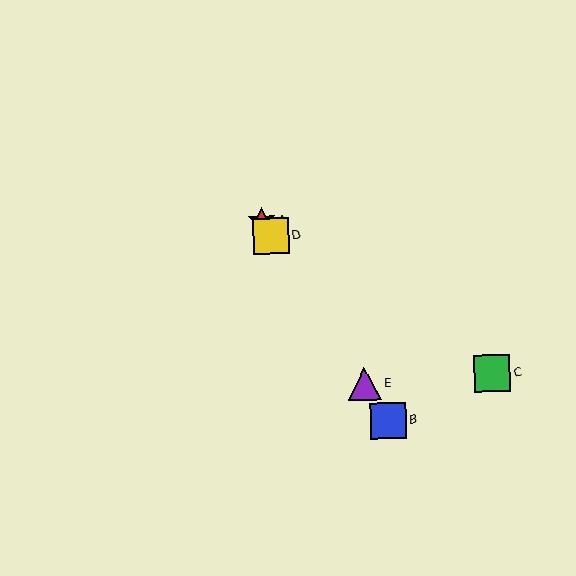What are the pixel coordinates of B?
Object B is at (388, 421).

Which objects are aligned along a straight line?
Objects A, B, D, E are aligned along a straight line.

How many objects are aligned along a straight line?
4 objects (A, B, D, E) are aligned along a straight line.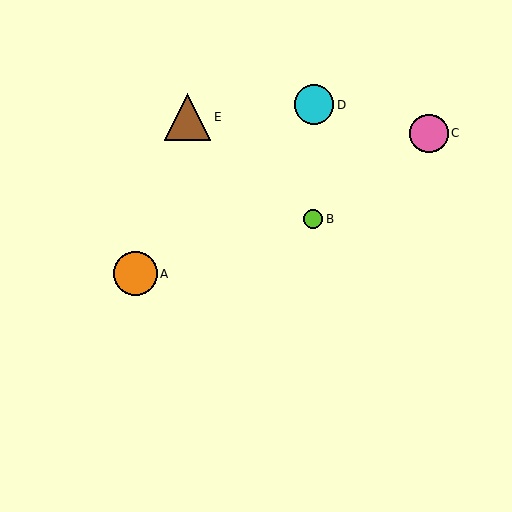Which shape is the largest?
The brown triangle (labeled E) is the largest.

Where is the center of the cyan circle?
The center of the cyan circle is at (314, 105).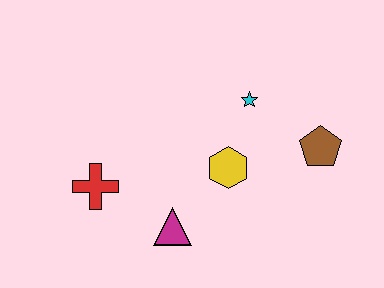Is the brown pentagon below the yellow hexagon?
No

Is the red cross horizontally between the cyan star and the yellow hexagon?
No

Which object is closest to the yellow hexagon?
The cyan star is closest to the yellow hexagon.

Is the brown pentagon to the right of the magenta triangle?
Yes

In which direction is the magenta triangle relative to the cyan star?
The magenta triangle is below the cyan star.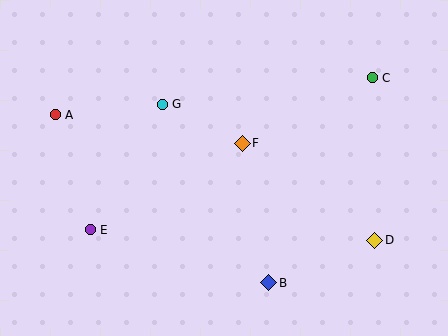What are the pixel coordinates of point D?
Point D is at (375, 240).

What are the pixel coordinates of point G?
Point G is at (162, 104).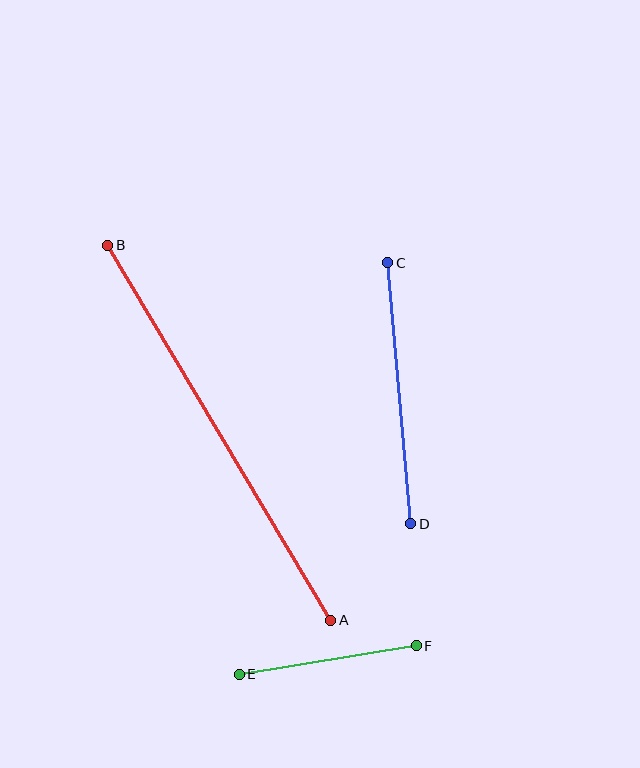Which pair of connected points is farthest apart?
Points A and B are farthest apart.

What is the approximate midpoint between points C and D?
The midpoint is at approximately (399, 393) pixels.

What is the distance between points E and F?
The distance is approximately 179 pixels.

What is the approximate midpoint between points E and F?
The midpoint is at approximately (328, 660) pixels.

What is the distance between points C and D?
The distance is approximately 262 pixels.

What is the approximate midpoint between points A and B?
The midpoint is at approximately (219, 433) pixels.